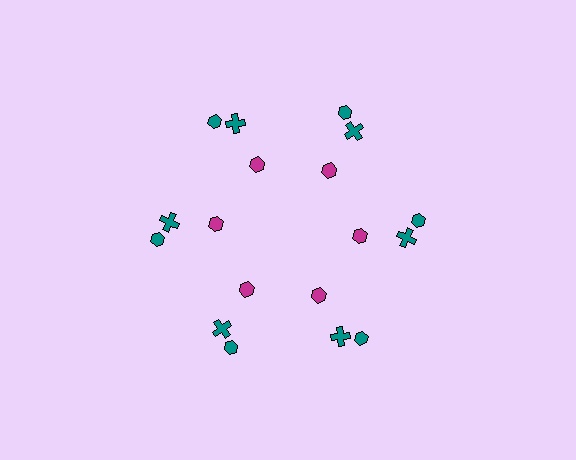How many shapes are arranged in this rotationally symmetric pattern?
There are 18 shapes, arranged in 6 groups of 3.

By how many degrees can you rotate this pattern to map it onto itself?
The pattern maps onto itself every 60 degrees of rotation.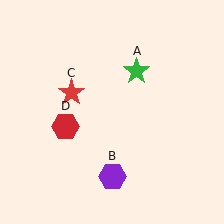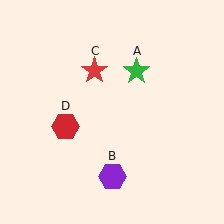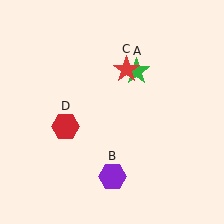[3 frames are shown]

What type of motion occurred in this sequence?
The red star (object C) rotated clockwise around the center of the scene.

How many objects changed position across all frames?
1 object changed position: red star (object C).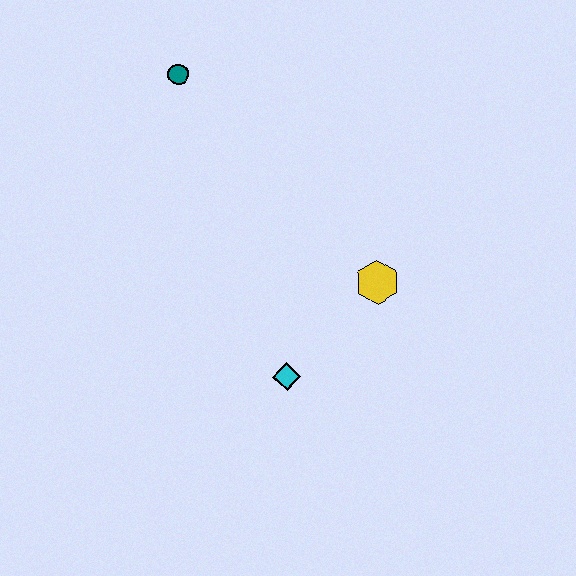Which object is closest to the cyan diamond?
The yellow hexagon is closest to the cyan diamond.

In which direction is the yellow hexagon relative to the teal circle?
The yellow hexagon is below the teal circle.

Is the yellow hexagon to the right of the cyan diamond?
Yes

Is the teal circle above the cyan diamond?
Yes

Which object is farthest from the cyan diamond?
The teal circle is farthest from the cyan diamond.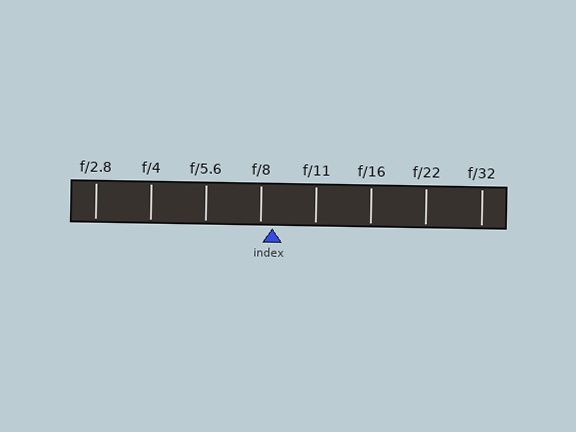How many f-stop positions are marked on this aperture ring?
There are 8 f-stop positions marked.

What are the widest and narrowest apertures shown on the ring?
The widest aperture shown is f/2.8 and the narrowest is f/32.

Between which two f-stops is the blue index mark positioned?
The index mark is between f/8 and f/11.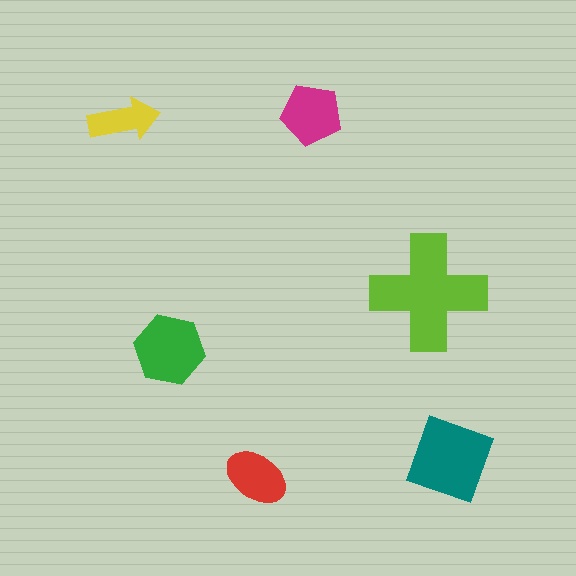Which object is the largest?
The lime cross.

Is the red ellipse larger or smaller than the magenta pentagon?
Smaller.